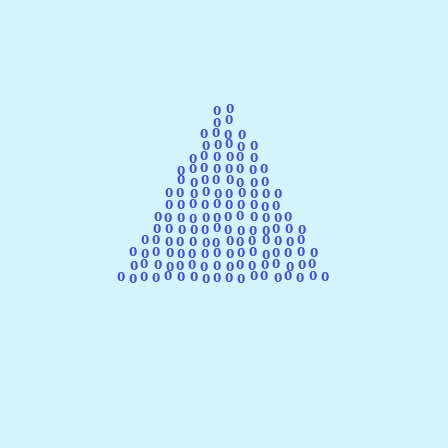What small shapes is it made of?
It is made of small digit 0's.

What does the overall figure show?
The overall figure shows a triangle.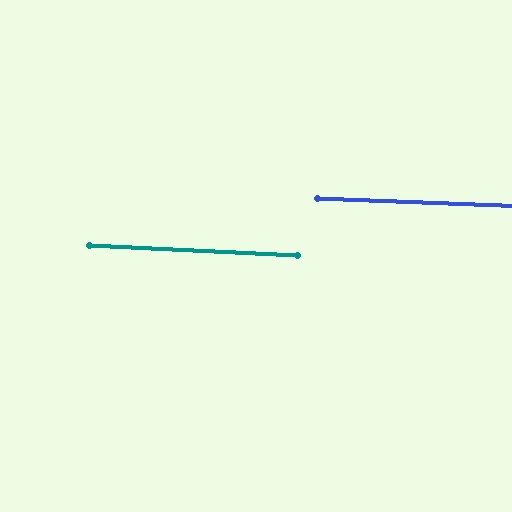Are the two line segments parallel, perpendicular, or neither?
Parallel — their directions differ by only 0.5°.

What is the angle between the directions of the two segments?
Approximately 0 degrees.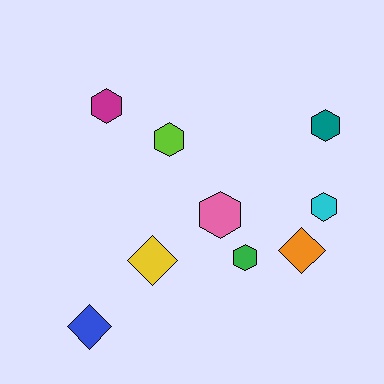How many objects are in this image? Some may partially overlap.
There are 9 objects.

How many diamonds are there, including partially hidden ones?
There are 3 diamonds.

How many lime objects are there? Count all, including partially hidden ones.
There is 1 lime object.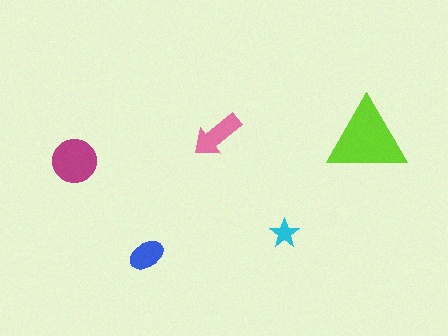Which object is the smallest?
The cyan star.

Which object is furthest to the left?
The magenta circle is leftmost.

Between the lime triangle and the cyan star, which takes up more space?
The lime triangle.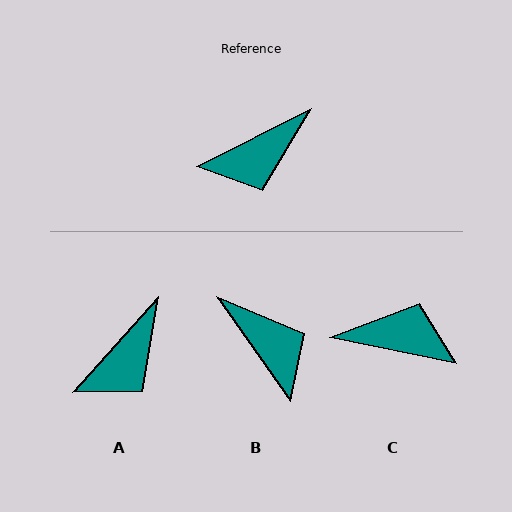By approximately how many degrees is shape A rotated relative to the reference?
Approximately 21 degrees counter-clockwise.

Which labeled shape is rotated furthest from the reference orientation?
C, about 141 degrees away.